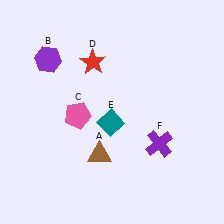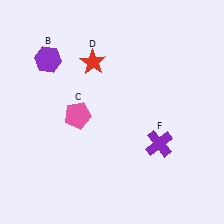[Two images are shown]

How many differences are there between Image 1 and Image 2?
There are 2 differences between the two images.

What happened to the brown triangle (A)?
The brown triangle (A) was removed in Image 2. It was in the bottom-left area of Image 1.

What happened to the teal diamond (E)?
The teal diamond (E) was removed in Image 2. It was in the bottom-left area of Image 1.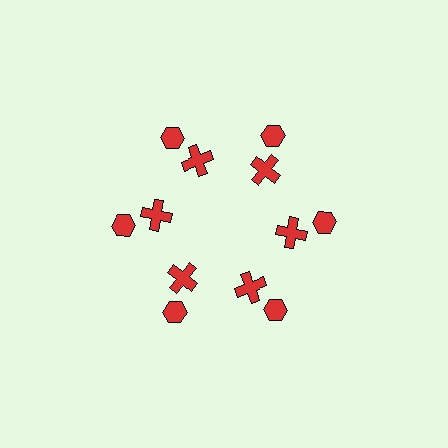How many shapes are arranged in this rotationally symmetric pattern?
There are 12 shapes, arranged in 6 groups of 2.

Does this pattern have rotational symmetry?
Yes, this pattern has 6-fold rotational symmetry. It looks the same after rotating 60 degrees around the center.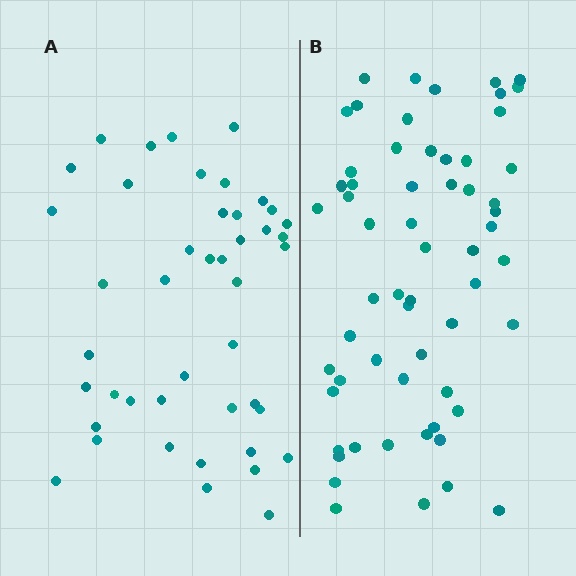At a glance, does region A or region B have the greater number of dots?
Region B (the right region) has more dots.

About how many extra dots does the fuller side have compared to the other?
Region B has approximately 15 more dots than region A.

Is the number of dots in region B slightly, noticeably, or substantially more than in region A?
Region B has noticeably more, but not dramatically so. The ratio is roughly 1.4 to 1.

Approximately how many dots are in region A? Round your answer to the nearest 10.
About 40 dots. (The exact count is 44, which rounds to 40.)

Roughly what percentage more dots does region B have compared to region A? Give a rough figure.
About 35% more.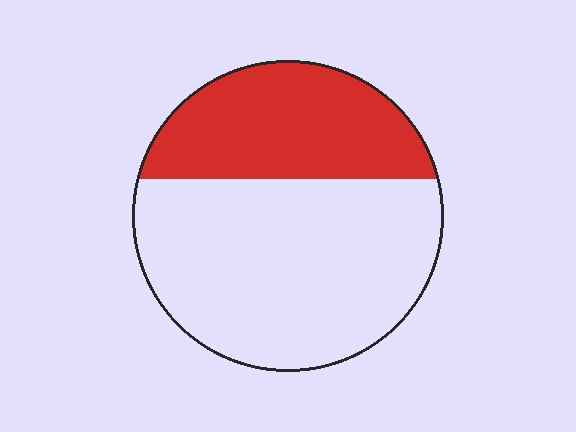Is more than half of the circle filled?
No.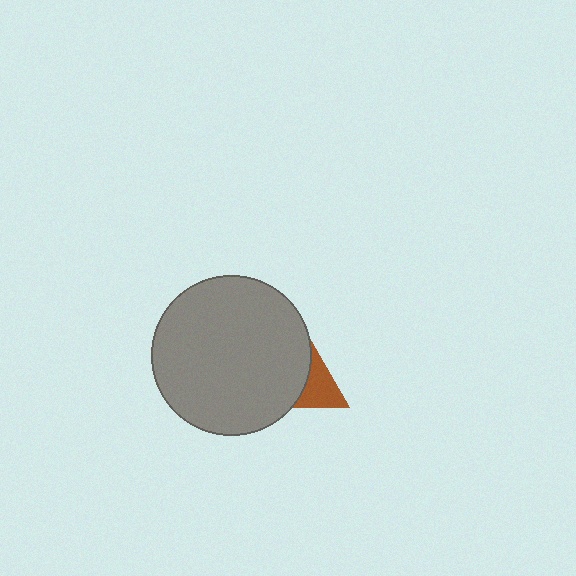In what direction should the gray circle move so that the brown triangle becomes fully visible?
The gray circle should move left. That is the shortest direction to clear the overlap and leave the brown triangle fully visible.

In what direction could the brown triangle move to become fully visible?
The brown triangle could move right. That would shift it out from behind the gray circle entirely.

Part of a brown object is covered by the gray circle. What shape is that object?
It is a triangle.